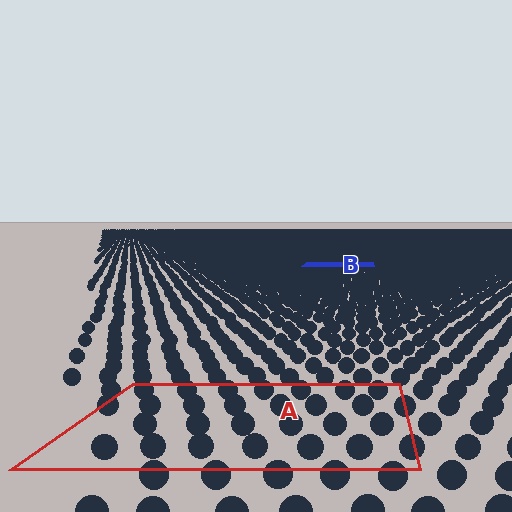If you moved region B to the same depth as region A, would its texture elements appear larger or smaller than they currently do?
They would appear larger. At a closer depth, the same texture elements are projected at a bigger on-screen size.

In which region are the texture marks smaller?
The texture marks are smaller in region B, because it is farther away.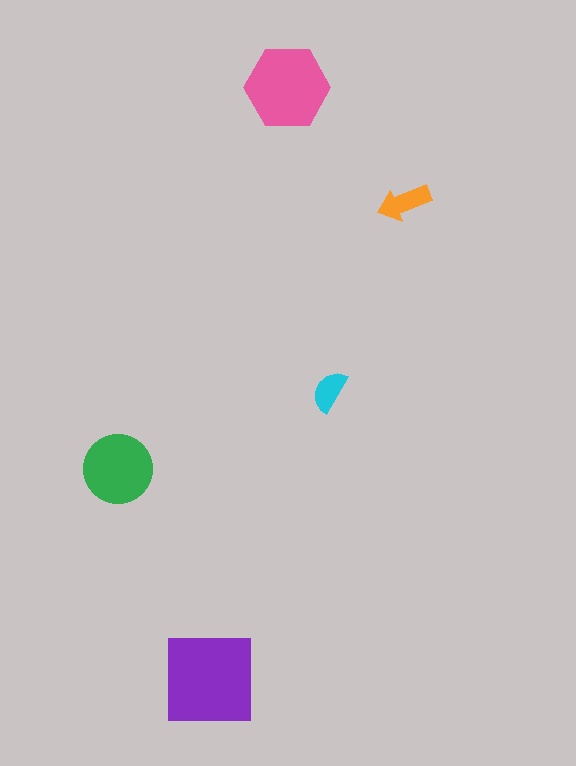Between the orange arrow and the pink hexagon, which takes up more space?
The pink hexagon.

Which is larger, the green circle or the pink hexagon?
The pink hexagon.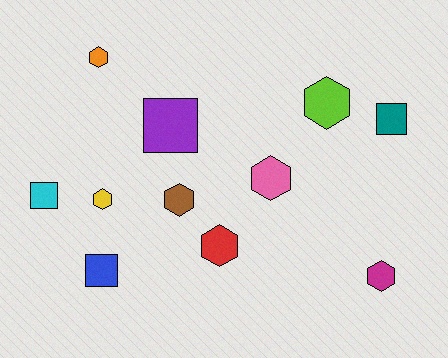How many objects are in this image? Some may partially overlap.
There are 11 objects.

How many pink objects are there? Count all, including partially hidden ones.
There is 1 pink object.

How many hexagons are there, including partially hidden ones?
There are 7 hexagons.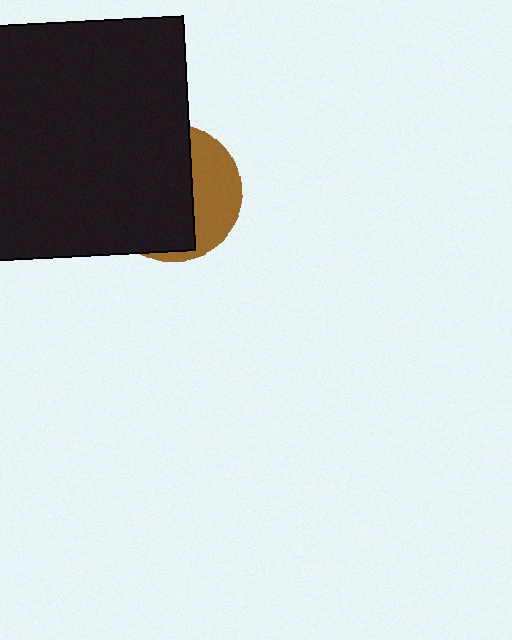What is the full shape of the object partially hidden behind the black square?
The partially hidden object is a brown circle.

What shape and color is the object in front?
The object in front is a black square.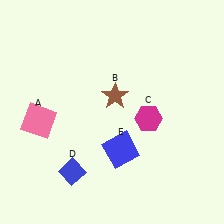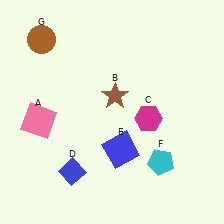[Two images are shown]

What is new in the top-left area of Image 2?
A brown circle (G) was added in the top-left area of Image 2.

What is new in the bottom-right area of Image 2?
A cyan pentagon (F) was added in the bottom-right area of Image 2.